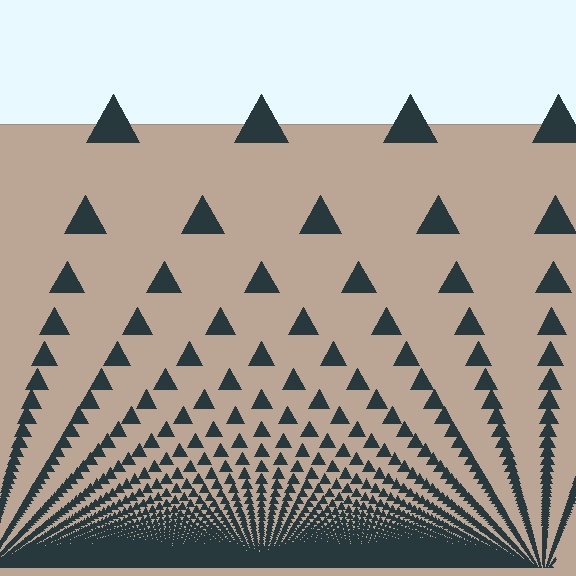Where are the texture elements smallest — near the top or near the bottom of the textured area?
Near the bottom.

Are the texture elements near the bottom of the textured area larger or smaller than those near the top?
Smaller. The gradient is inverted — elements near the bottom are smaller and denser.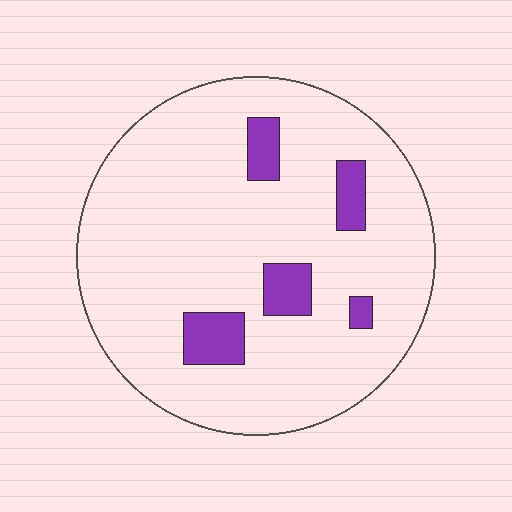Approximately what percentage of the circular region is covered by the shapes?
Approximately 10%.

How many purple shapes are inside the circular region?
5.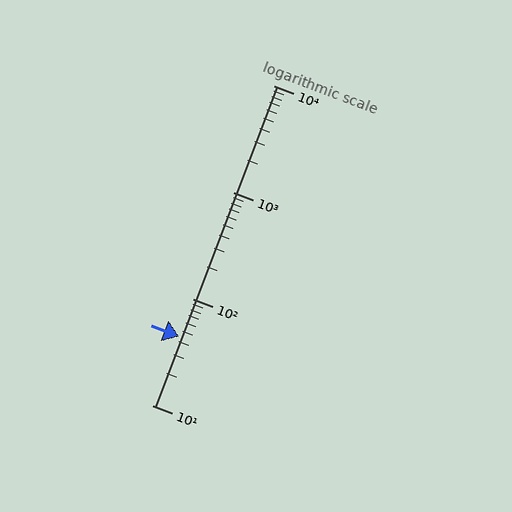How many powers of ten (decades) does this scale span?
The scale spans 3 decades, from 10 to 10000.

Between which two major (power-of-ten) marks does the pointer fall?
The pointer is between 10 and 100.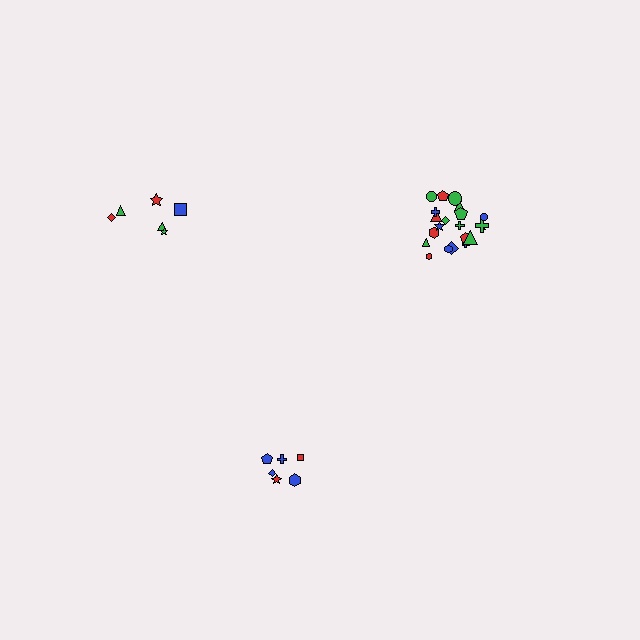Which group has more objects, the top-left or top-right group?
The top-right group.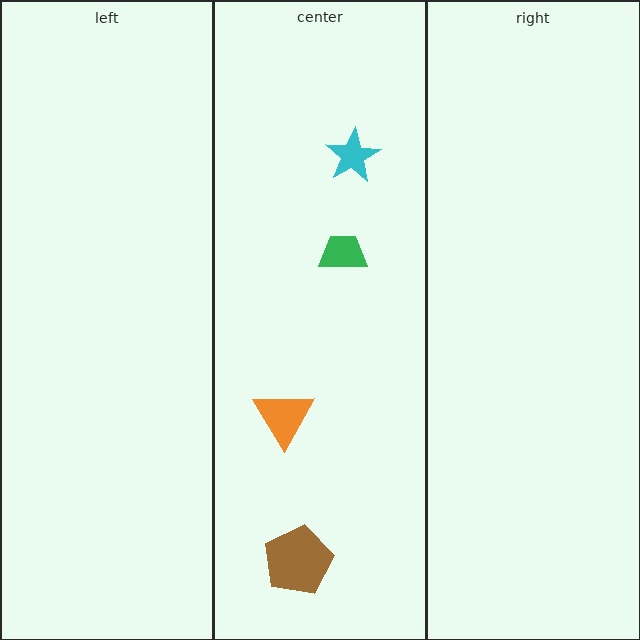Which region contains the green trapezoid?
The center region.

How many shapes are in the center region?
4.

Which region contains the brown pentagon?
The center region.